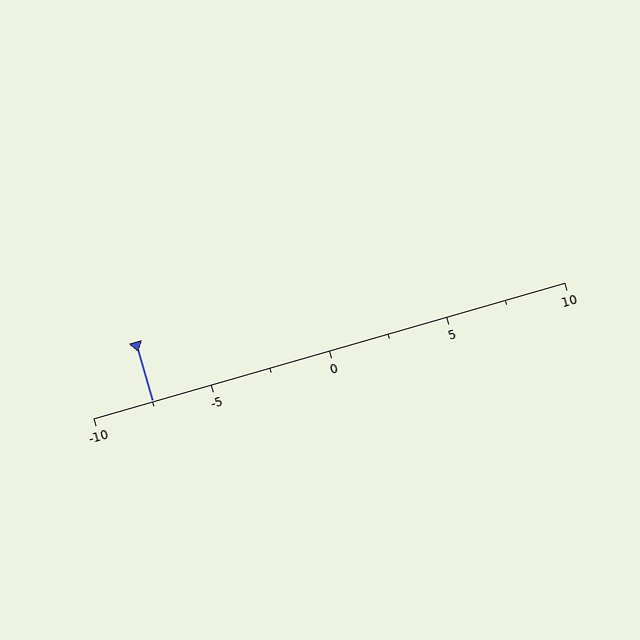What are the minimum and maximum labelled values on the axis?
The axis runs from -10 to 10.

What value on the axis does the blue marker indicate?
The marker indicates approximately -7.5.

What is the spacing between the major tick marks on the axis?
The major ticks are spaced 5 apart.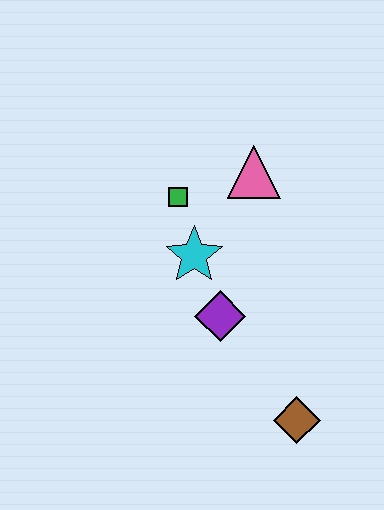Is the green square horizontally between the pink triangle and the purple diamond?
No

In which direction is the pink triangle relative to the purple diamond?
The pink triangle is above the purple diamond.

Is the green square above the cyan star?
Yes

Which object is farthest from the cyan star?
The brown diamond is farthest from the cyan star.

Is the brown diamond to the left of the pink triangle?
No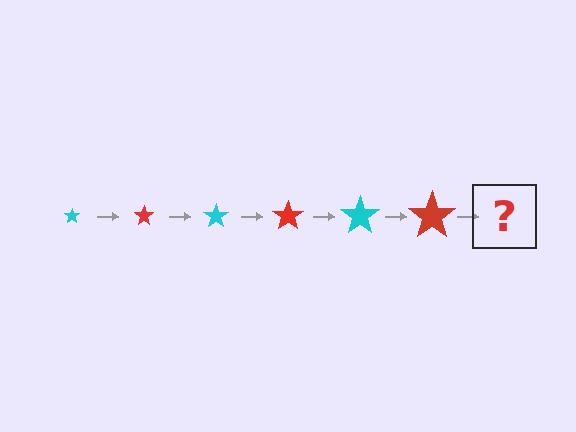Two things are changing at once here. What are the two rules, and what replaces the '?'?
The two rules are that the star grows larger each step and the color cycles through cyan and red. The '?' should be a cyan star, larger than the previous one.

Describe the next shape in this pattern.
It should be a cyan star, larger than the previous one.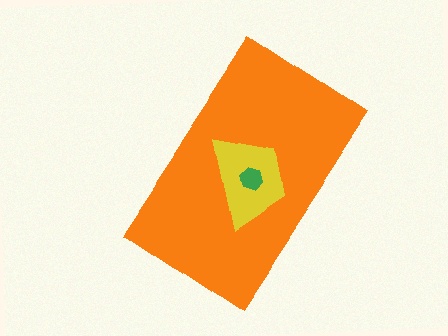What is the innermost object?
The green hexagon.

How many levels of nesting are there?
3.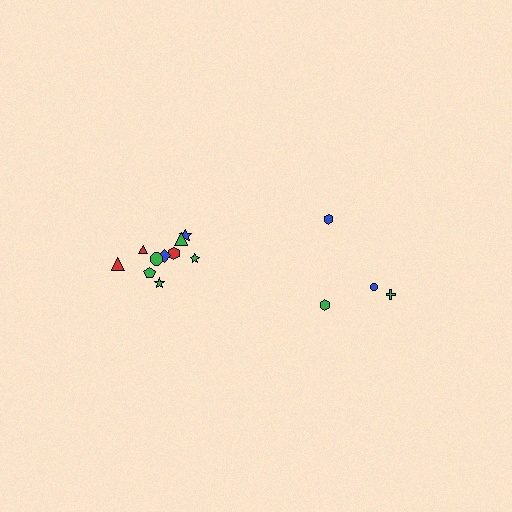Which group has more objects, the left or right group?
The left group.